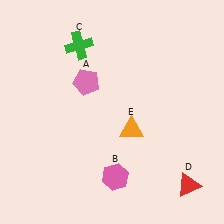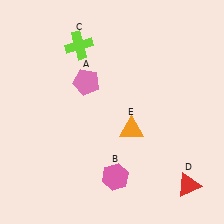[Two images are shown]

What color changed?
The cross (C) changed from green in Image 1 to lime in Image 2.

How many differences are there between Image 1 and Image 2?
There is 1 difference between the two images.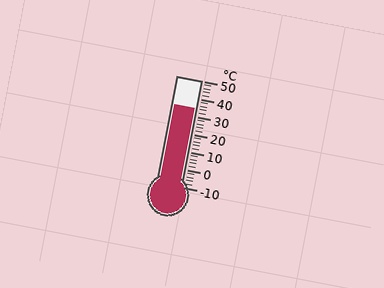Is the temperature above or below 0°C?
The temperature is above 0°C.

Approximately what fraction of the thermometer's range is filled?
The thermometer is filled to approximately 75% of its range.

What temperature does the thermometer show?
The thermometer shows approximately 34°C.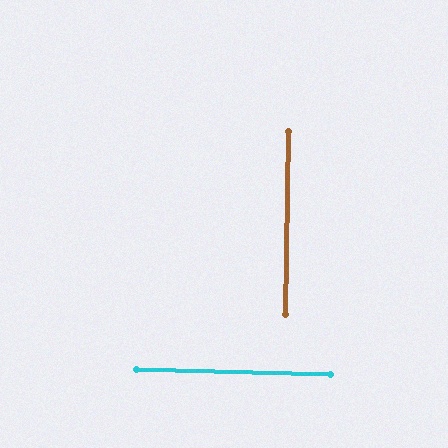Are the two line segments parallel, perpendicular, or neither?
Perpendicular — they meet at approximately 90°.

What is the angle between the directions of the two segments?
Approximately 90 degrees.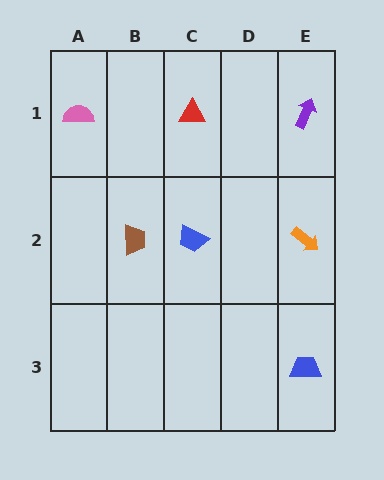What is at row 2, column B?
A brown trapezoid.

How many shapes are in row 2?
3 shapes.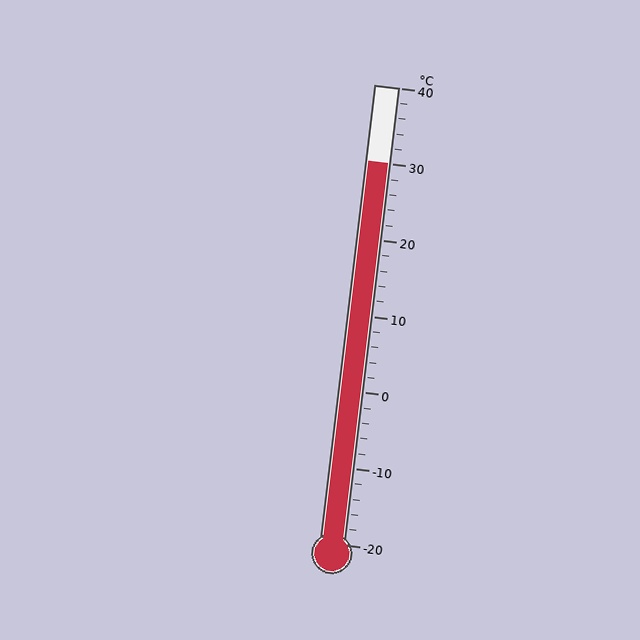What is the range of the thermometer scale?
The thermometer scale ranges from -20°C to 40°C.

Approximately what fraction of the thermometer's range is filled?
The thermometer is filled to approximately 85% of its range.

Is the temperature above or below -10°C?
The temperature is above -10°C.